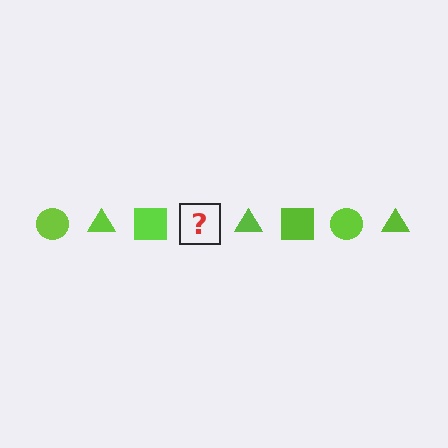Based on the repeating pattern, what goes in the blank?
The blank should be a lime circle.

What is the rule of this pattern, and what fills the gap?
The rule is that the pattern cycles through circle, triangle, square shapes in lime. The gap should be filled with a lime circle.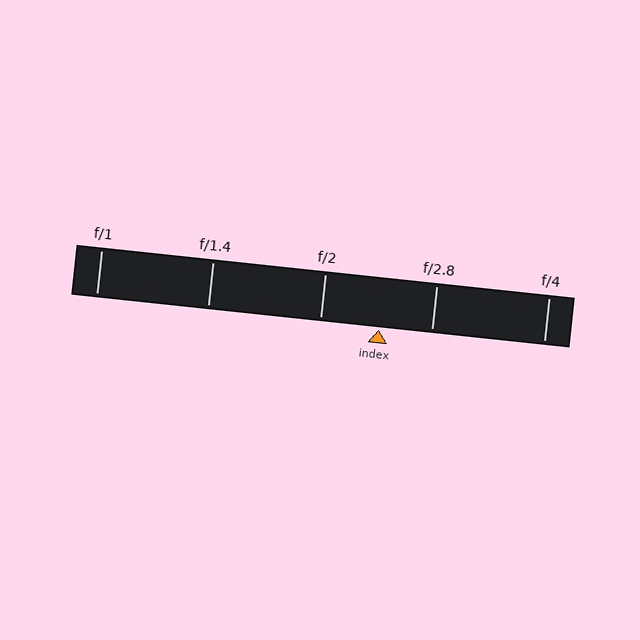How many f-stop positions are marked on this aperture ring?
There are 5 f-stop positions marked.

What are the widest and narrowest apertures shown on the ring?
The widest aperture shown is f/1 and the narrowest is f/4.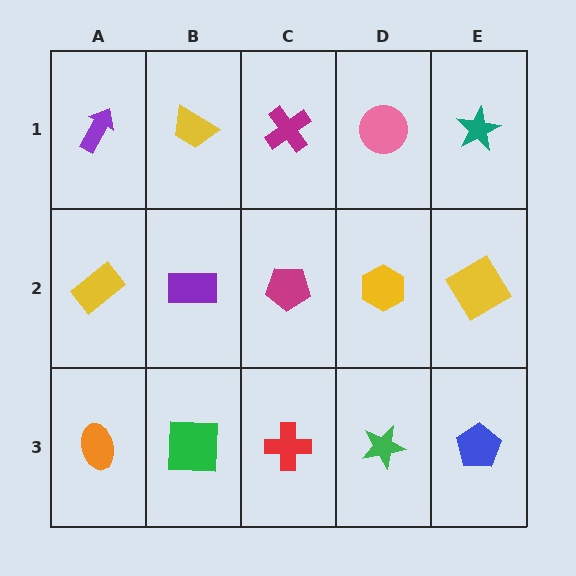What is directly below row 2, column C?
A red cross.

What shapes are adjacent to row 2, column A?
A purple arrow (row 1, column A), an orange ellipse (row 3, column A), a purple rectangle (row 2, column B).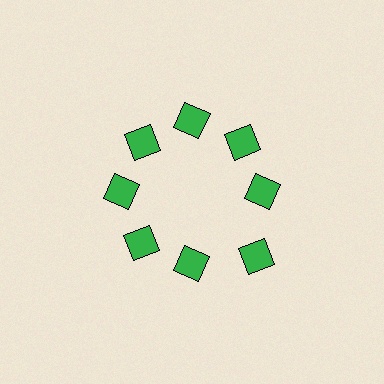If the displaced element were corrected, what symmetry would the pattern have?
It would have 8-fold rotational symmetry — the pattern would map onto itself every 45 degrees.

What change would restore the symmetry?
The symmetry would be restored by moving it inward, back onto the ring so that all 8 squares sit at equal angles and equal distance from the center.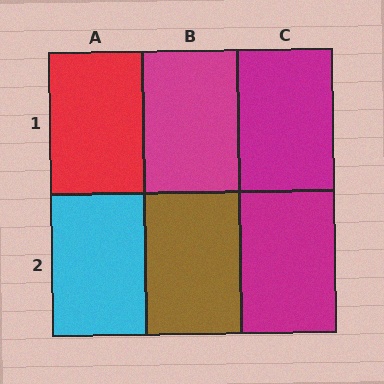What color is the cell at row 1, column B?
Magenta.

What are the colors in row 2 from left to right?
Cyan, brown, magenta.